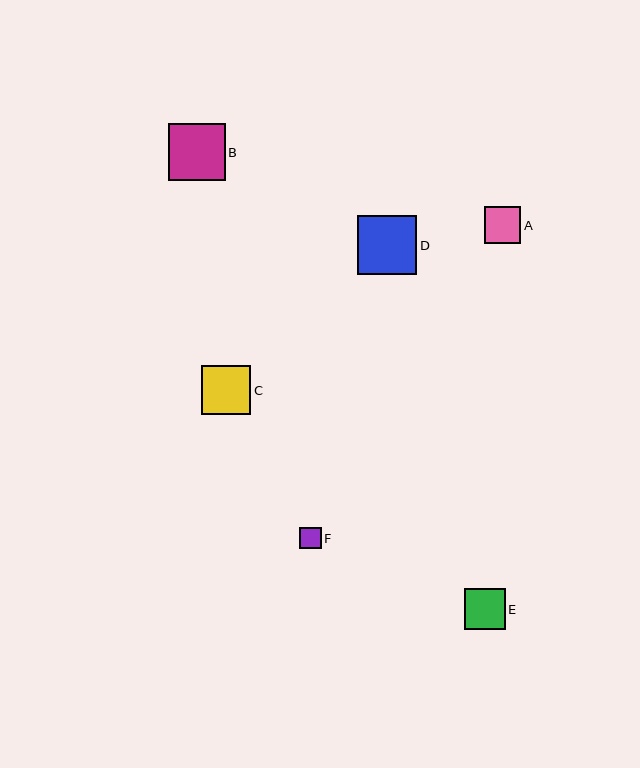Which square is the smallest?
Square F is the smallest with a size of approximately 21 pixels.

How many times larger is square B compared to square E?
Square B is approximately 1.4 times the size of square E.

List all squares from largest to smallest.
From largest to smallest: D, B, C, E, A, F.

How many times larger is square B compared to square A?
Square B is approximately 1.6 times the size of square A.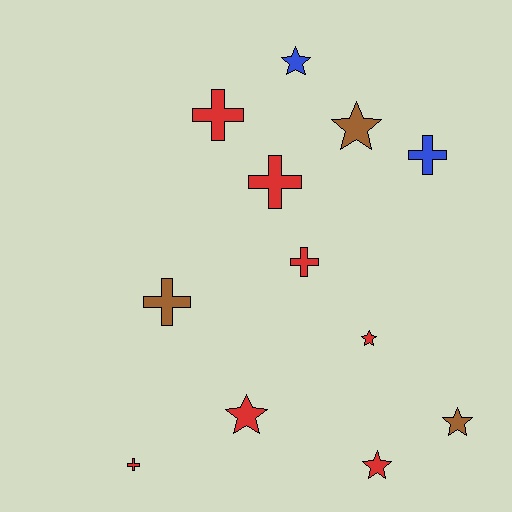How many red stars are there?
There are 3 red stars.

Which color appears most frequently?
Red, with 7 objects.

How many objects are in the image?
There are 12 objects.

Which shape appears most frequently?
Star, with 6 objects.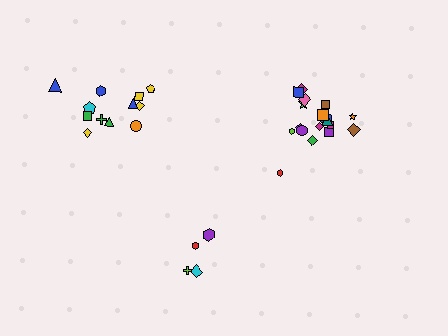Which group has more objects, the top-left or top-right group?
The top-right group.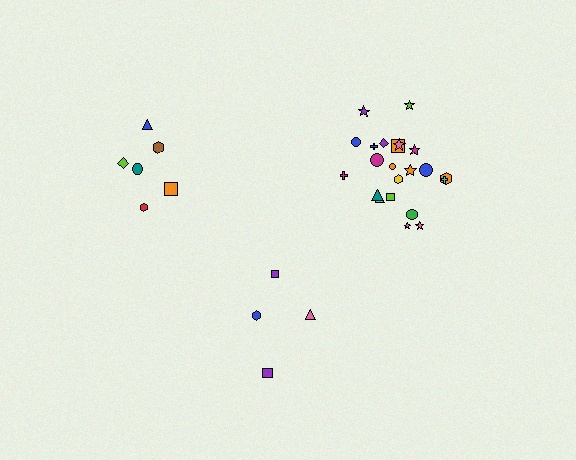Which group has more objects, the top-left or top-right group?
The top-right group.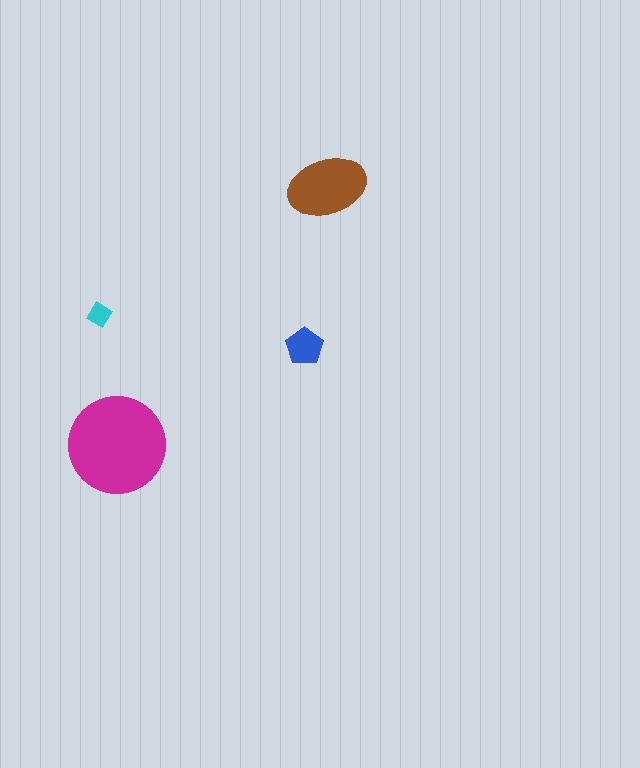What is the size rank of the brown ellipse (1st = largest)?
2nd.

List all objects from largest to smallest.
The magenta circle, the brown ellipse, the blue pentagon, the cyan diamond.